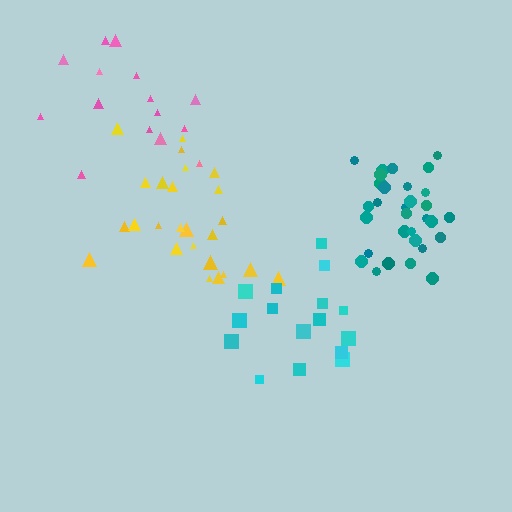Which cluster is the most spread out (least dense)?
Pink.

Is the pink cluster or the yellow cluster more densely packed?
Yellow.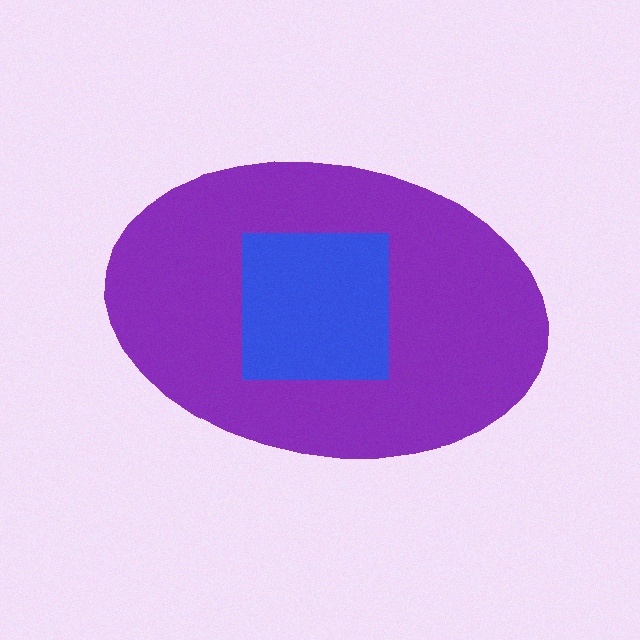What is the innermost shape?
The blue square.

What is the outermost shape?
The purple ellipse.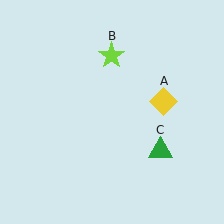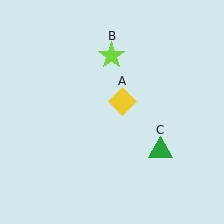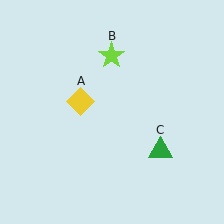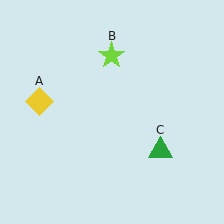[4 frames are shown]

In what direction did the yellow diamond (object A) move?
The yellow diamond (object A) moved left.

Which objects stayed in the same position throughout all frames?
Lime star (object B) and green triangle (object C) remained stationary.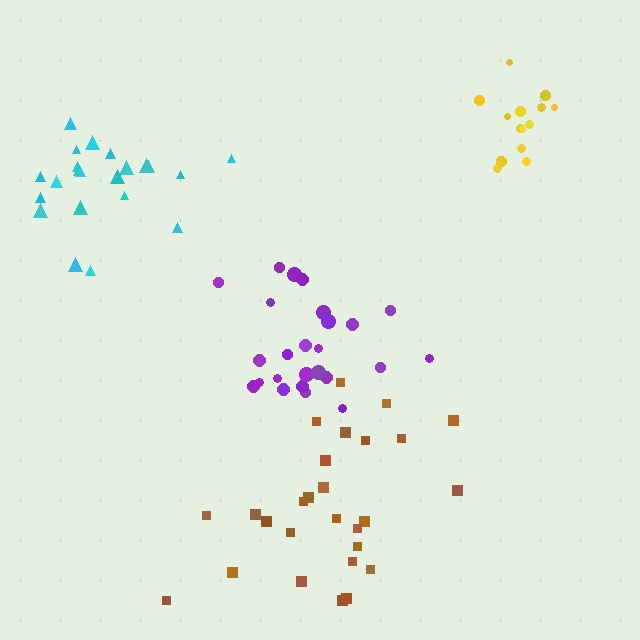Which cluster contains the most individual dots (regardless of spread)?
Brown (27).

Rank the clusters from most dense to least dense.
yellow, cyan, purple, brown.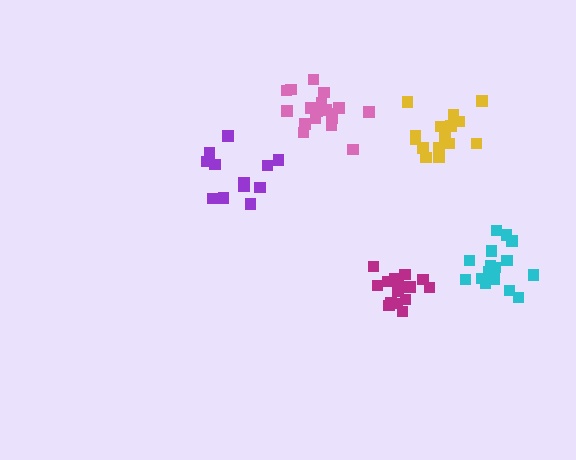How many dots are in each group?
Group 1: 13 dots, Group 2: 16 dots, Group 3: 15 dots, Group 4: 17 dots, Group 5: 18 dots (79 total).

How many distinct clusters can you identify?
There are 5 distinct clusters.